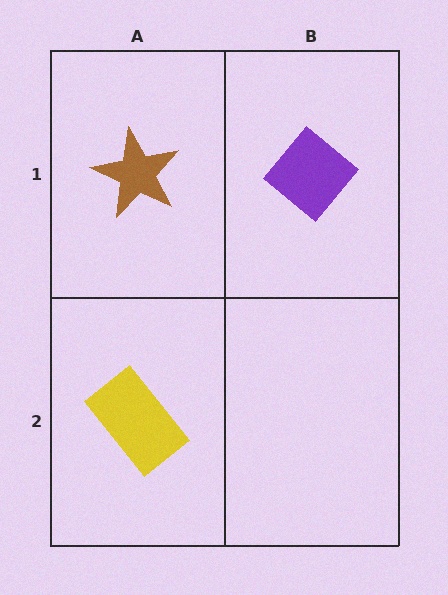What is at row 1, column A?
A brown star.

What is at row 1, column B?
A purple diamond.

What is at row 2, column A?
A yellow rectangle.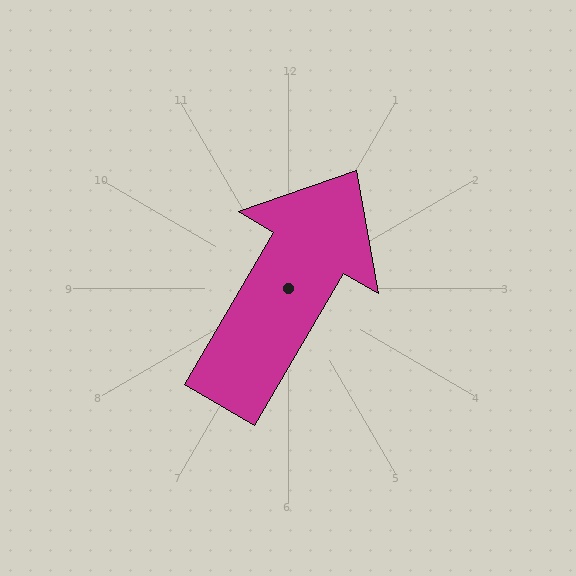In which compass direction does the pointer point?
Northeast.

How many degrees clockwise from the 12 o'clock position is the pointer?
Approximately 30 degrees.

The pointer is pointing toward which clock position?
Roughly 1 o'clock.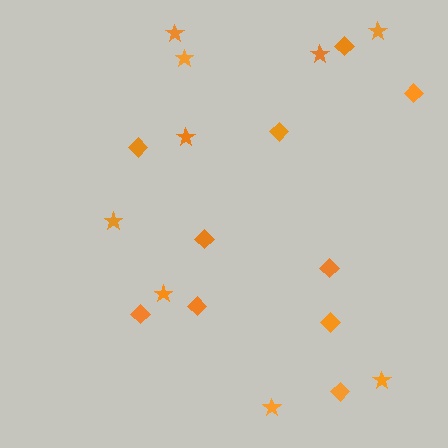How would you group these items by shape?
There are 2 groups: one group of stars (9) and one group of diamonds (10).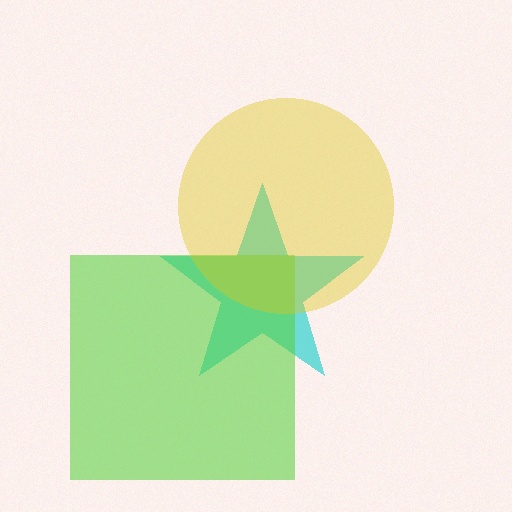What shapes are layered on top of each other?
The layered shapes are: a cyan star, a lime square, a yellow circle.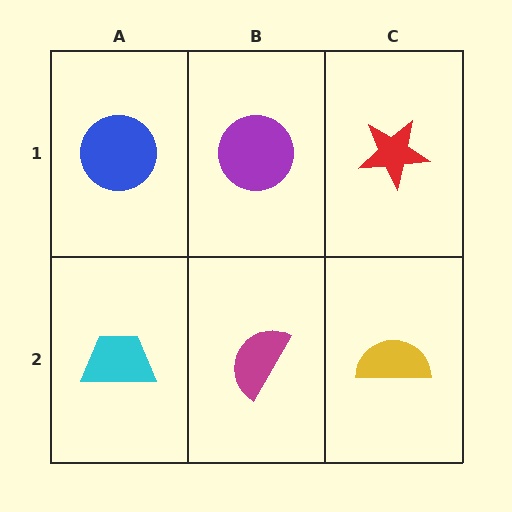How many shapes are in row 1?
3 shapes.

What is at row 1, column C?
A red star.